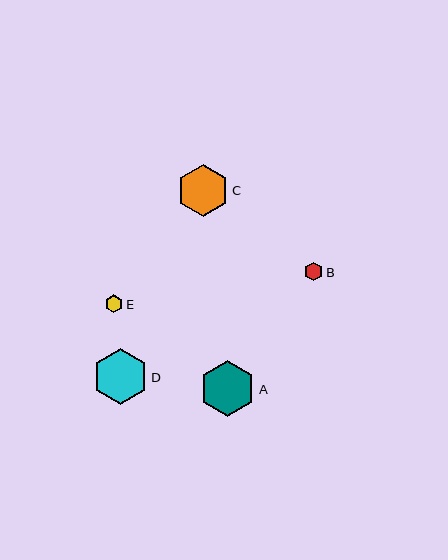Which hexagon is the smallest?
Hexagon E is the smallest with a size of approximately 18 pixels.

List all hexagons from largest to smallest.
From largest to smallest: A, D, C, B, E.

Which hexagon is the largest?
Hexagon A is the largest with a size of approximately 56 pixels.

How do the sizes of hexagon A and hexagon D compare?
Hexagon A and hexagon D are approximately the same size.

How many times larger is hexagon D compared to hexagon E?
Hexagon D is approximately 3.1 times the size of hexagon E.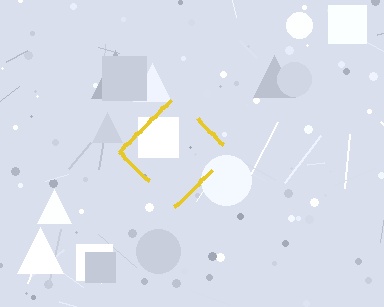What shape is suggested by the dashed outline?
The dashed outline suggests a diamond.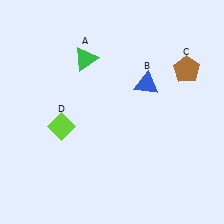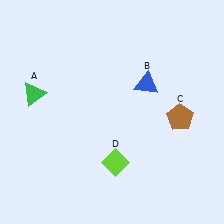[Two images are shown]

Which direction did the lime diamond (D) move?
The lime diamond (D) moved right.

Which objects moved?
The objects that moved are: the green triangle (A), the brown pentagon (C), the lime diamond (D).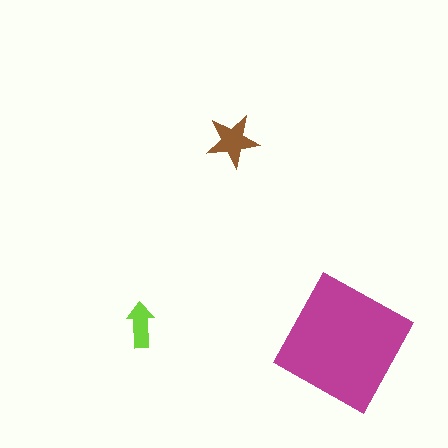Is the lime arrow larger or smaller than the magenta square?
Smaller.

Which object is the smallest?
The lime arrow.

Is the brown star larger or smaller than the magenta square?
Smaller.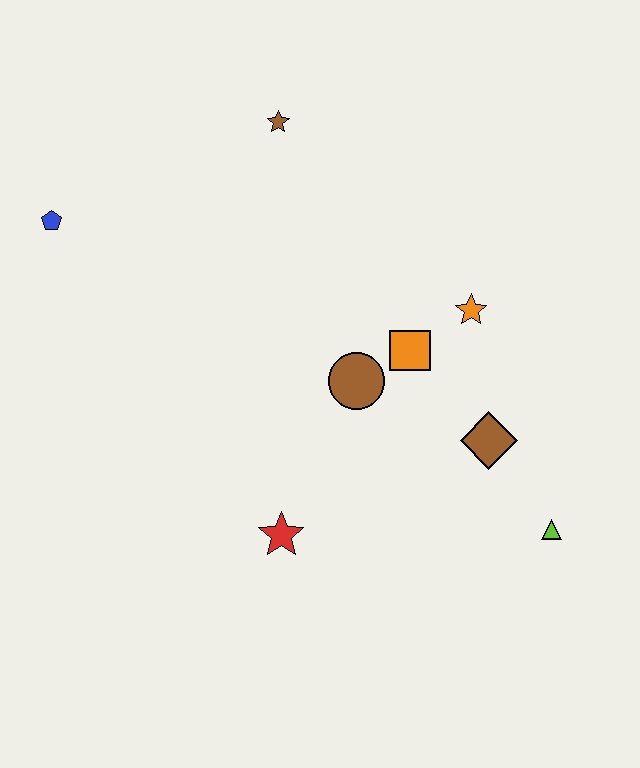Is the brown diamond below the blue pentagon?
Yes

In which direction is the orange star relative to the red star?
The orange star is above the red star.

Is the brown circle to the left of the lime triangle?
Yes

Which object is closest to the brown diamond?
The lime triangle is closest to the brown diamond.